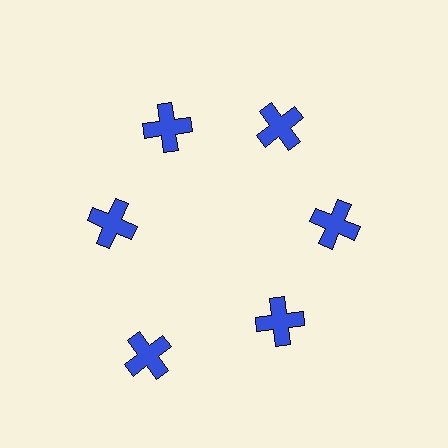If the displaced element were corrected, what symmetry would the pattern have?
It would have 6-fold rotational symmetry — the pattern would map onto itself every 60 degrees.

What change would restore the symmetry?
The symmetry would be restored by moving it inward, back onto the ring so that all 6 crosses sit at equal angles and equal distance from the center.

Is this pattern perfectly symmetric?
No. The 6 blue crosses are arranged in a ring, but one element near the 7 o'clock position is pushed outward from the center, breaking the 6-fold rotational symmetry.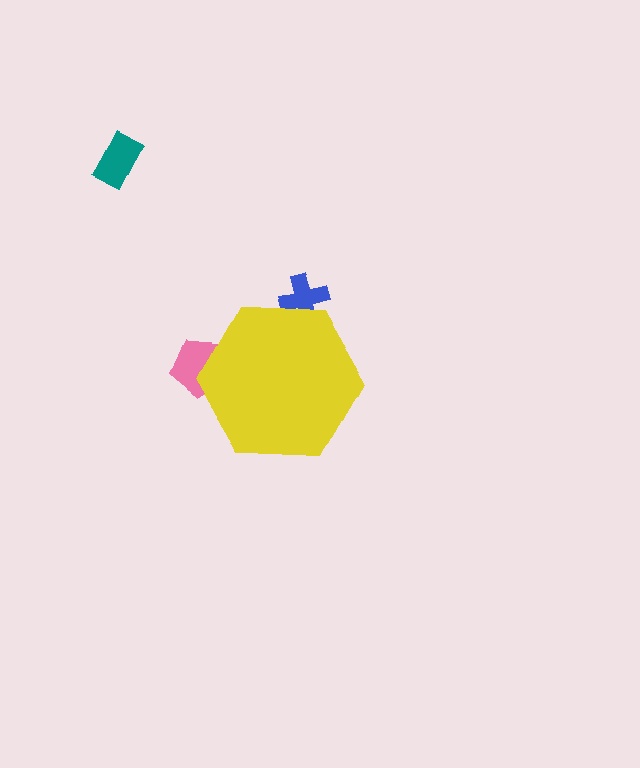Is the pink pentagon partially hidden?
Yes, the pink pentagon is partially hidden behind the yellow hexagon.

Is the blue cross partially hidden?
Yes, the blue cross is partially hidden behind the yellow hexagon.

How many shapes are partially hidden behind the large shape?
2 shapes are partially hidden.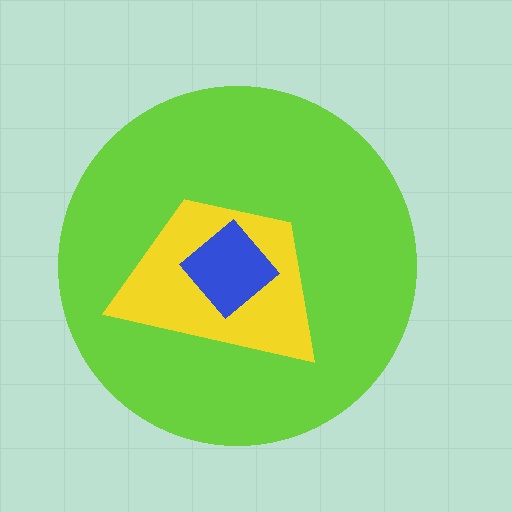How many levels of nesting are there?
3.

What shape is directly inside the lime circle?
The yellow trapezoid.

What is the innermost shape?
The blue diamond.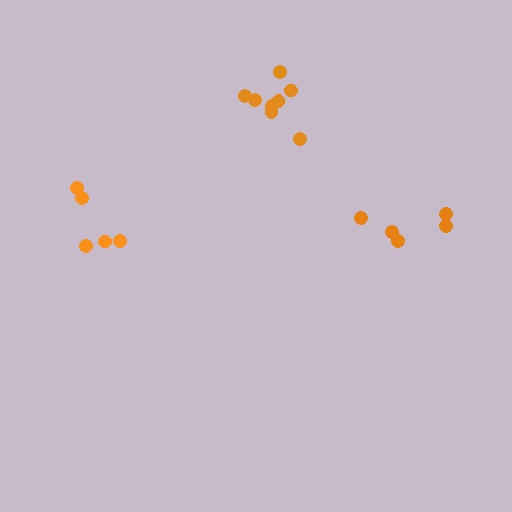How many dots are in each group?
Group 1: 5 dots, Group 2: 5 dots, Group 3: 8 dots (18 total).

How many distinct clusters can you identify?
There are 3 distinct clusters.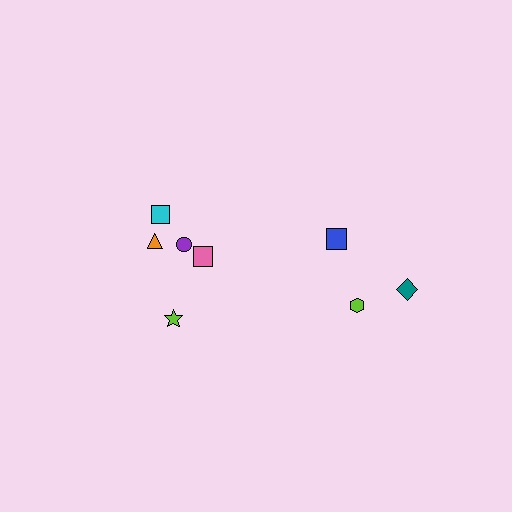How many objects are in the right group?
There are 3 objects.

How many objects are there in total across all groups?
There are 8 objects.